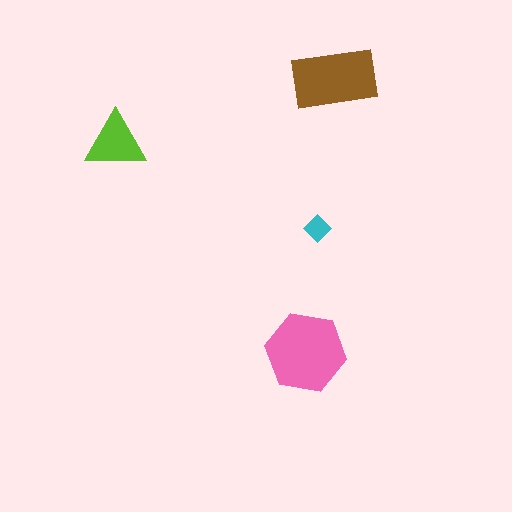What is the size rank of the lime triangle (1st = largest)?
3rd.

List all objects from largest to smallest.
The pink hexagon, the brown rectangle, the lime triangle, the cyan diamond.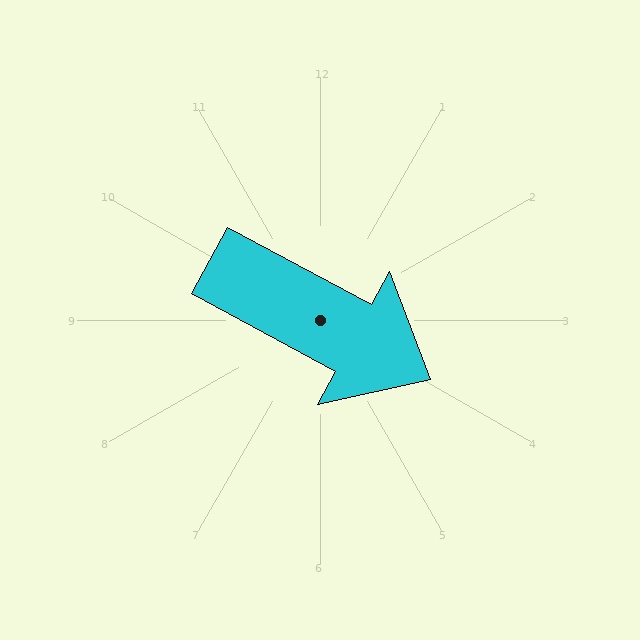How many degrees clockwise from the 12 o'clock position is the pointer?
Approximately 118 degrees.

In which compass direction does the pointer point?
Southeast.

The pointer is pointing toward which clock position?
Roughly 4 o'clock.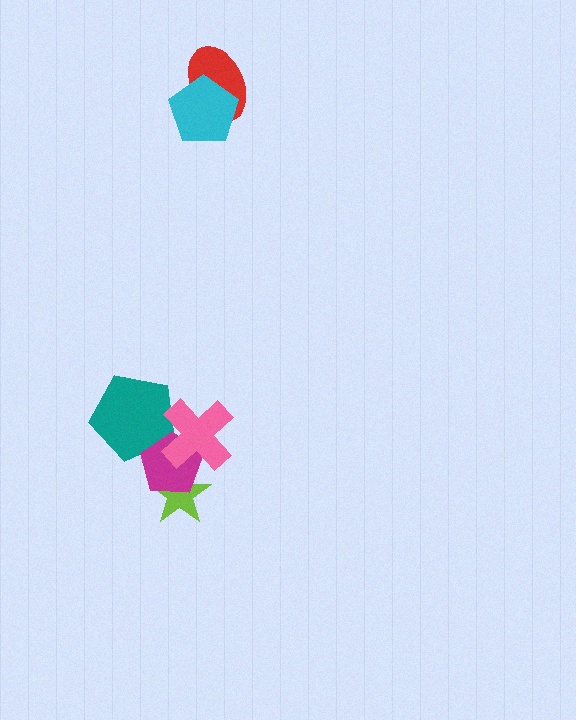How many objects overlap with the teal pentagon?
2 objects overlap with the teal pentagon.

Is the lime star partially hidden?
Yes, it is partially covered by another shape.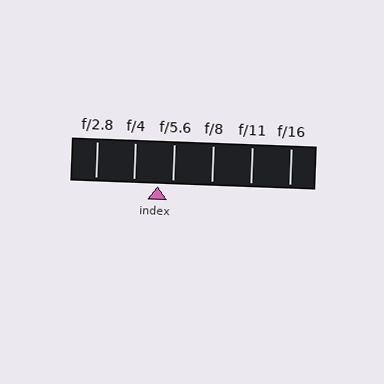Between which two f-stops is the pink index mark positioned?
The index mark is between f/4 and f/5.6.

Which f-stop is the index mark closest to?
The index mark is closest to f/5.6.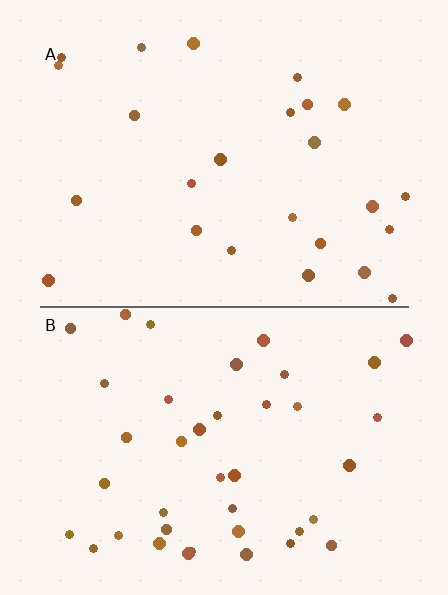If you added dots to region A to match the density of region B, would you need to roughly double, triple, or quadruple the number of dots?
Approximately double.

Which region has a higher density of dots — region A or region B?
B (the bottom).